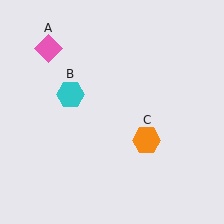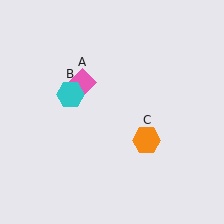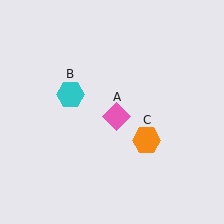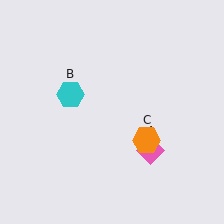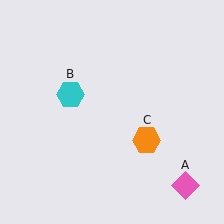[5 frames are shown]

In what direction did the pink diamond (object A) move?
The pink diamond (object A) moved down and to the right.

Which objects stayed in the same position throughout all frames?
Cyan hexagon (object B) and orange hexagon (object C) remained stationary.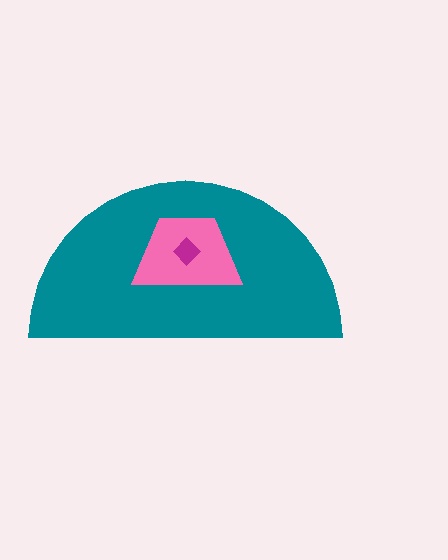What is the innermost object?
The magenta diamond.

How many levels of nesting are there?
3.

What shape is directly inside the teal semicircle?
The pink trapezoid.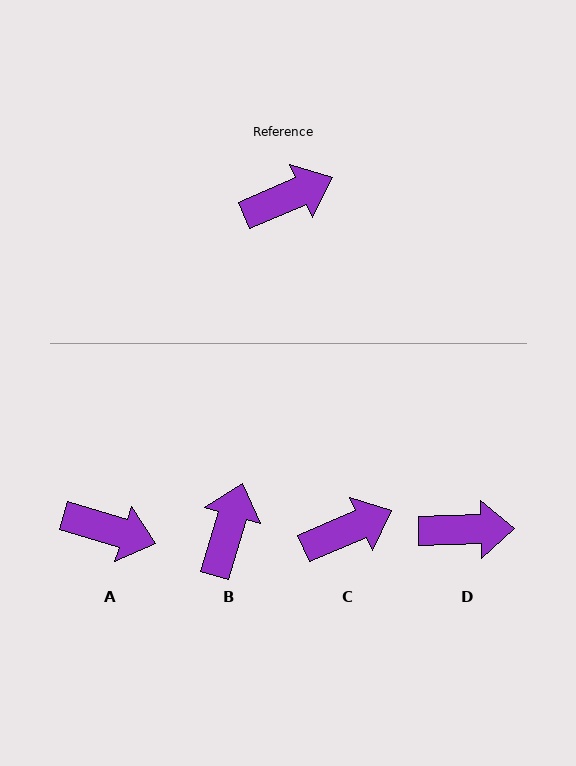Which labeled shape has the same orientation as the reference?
C.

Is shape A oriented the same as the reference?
No, it is off by about 40 degrees.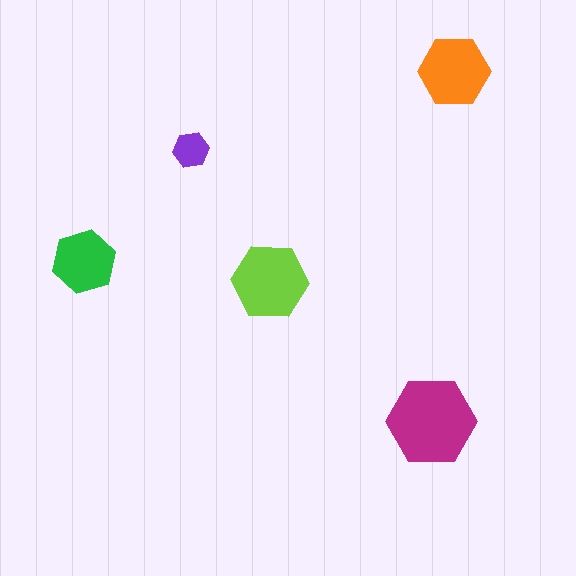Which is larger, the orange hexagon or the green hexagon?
The orange one.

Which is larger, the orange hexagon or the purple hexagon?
The orange one.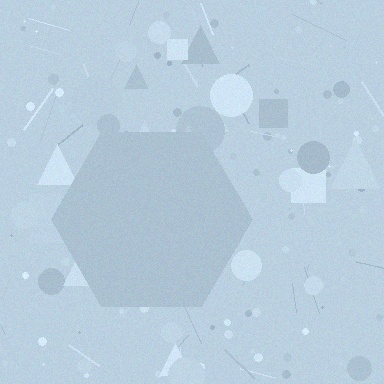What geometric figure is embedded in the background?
A hexagon is embedded in the background.